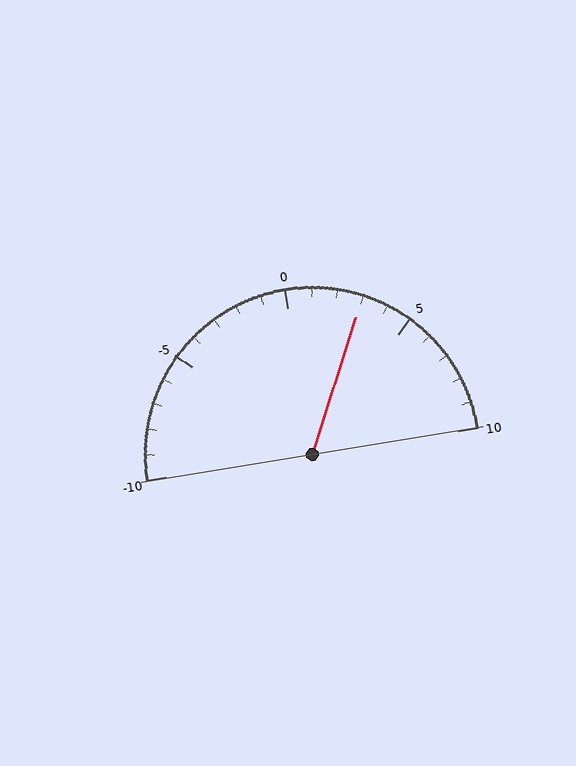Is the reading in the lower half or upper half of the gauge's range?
The reading is in the upper half of the range (-10 to 10).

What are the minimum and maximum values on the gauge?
The gauge ranges from -10 to 10.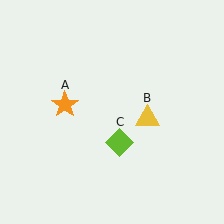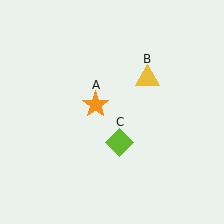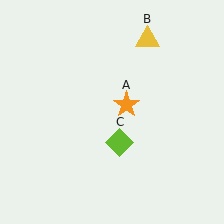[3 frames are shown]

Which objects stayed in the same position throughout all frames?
Lime diamond (object C) remained stationary.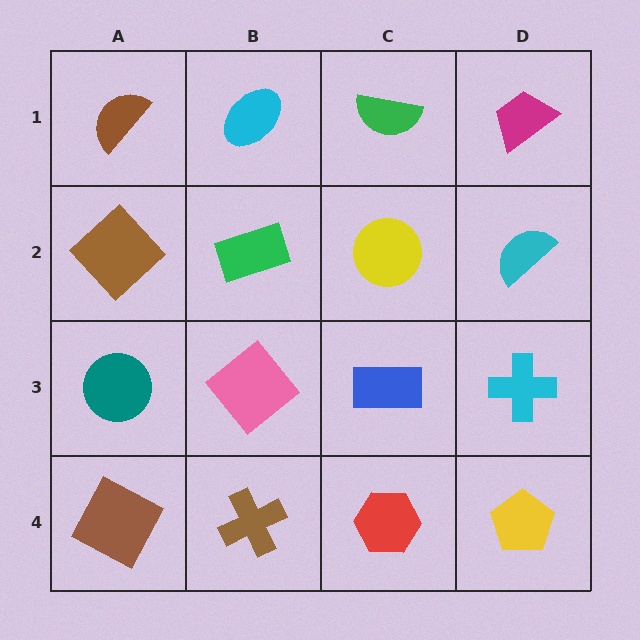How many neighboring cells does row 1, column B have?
3.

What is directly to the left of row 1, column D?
A green semicircle.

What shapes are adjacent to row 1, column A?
A brown diamond (row 2, column A), a cyan ellipse (row 1, column B).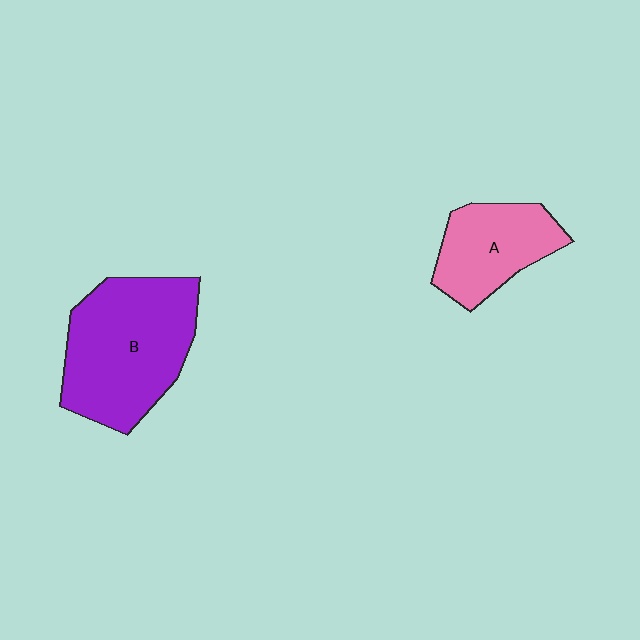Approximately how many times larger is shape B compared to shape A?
Approximately 1.7 times.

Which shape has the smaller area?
Shape A (pink).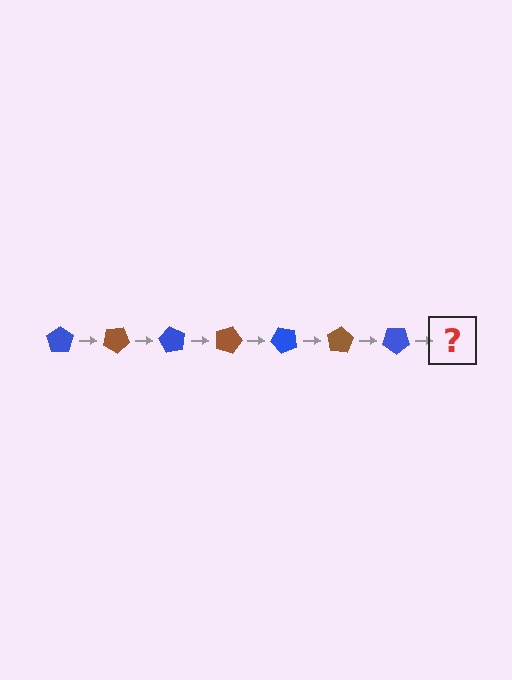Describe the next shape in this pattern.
It should be a brown pentagon, rotated 210 degrees from the start.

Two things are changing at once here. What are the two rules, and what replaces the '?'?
The two rules are that it rotates 30 degrees each step and the color cycles through blue and brown. The '?' should be a brown pentagon, rotated 210 degrees from the start.